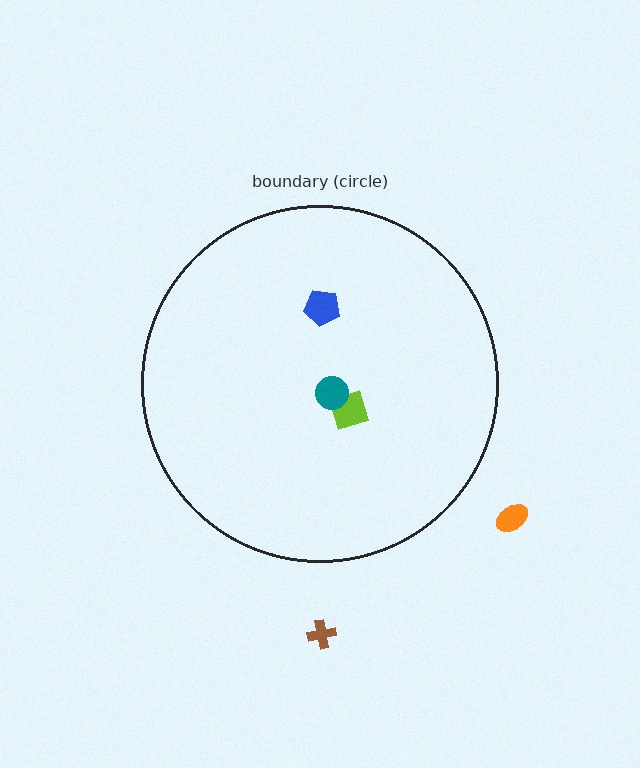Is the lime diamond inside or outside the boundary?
Inside.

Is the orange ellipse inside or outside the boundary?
Outside.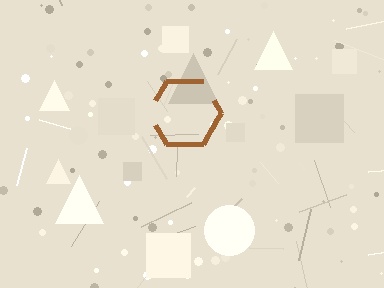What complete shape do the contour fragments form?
The contour fragments form a hexagon.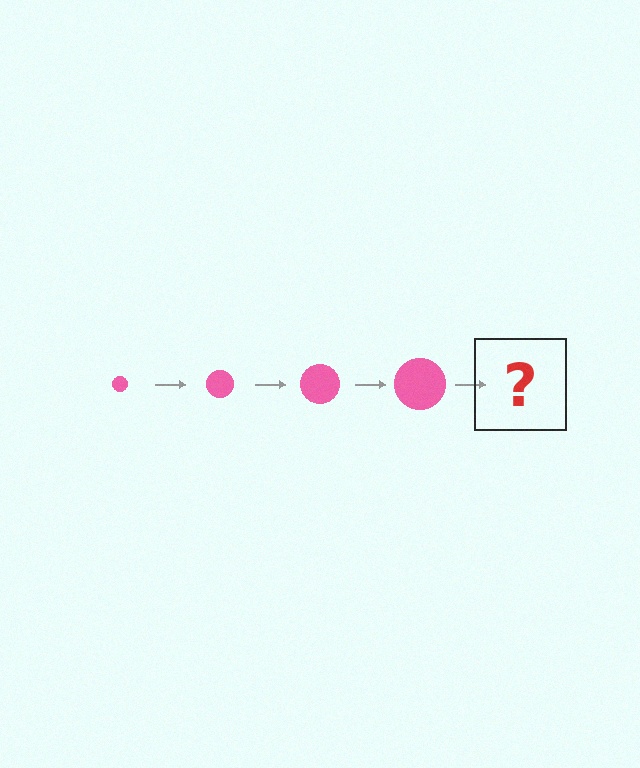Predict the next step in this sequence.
The next step is a pink circle, larger than the previous one.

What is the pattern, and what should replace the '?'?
The pattern is that the circle gets progressively larger each step. The '?' should be a pink circle, larger than the previous one.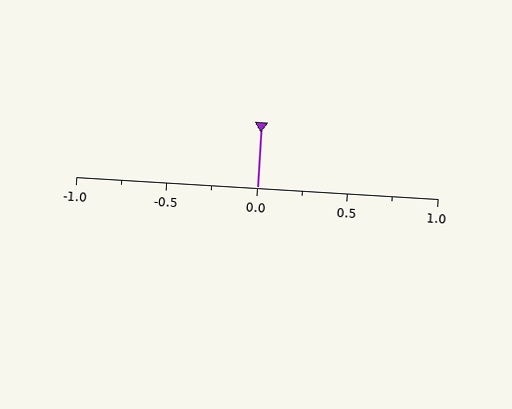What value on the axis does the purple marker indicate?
The marker indicates approximately 0.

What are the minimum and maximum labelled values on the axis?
The axis runs from -1.0 to 1.0.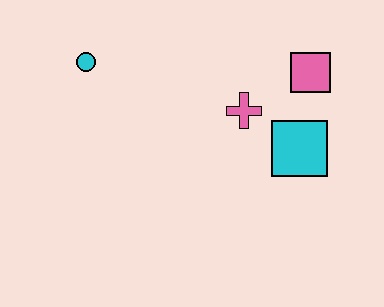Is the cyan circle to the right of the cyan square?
No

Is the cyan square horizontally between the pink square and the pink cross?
Yes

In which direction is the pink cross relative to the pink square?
The pink cross is to the left of the pink square.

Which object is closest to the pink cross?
The cyan square is closest to the pink cross.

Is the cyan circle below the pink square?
No